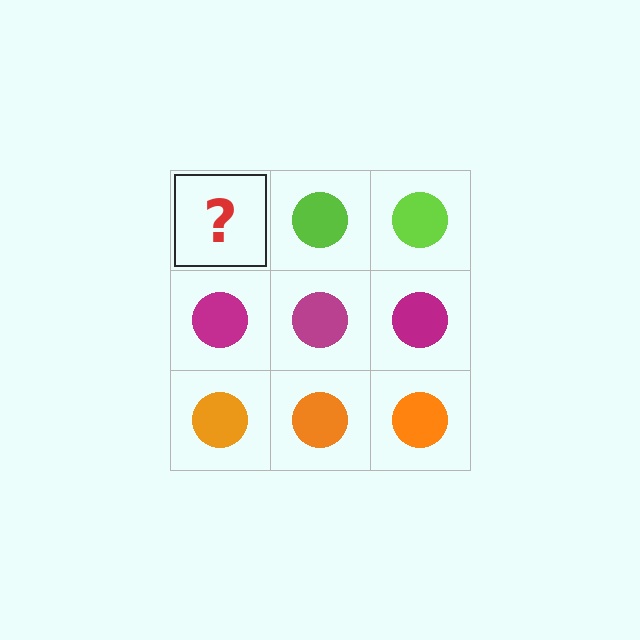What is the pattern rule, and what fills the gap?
The rule is that each row has a consistent color. The gap should be filled with a lime circle.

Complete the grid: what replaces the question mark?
The question mark should be replaced with a lime circle.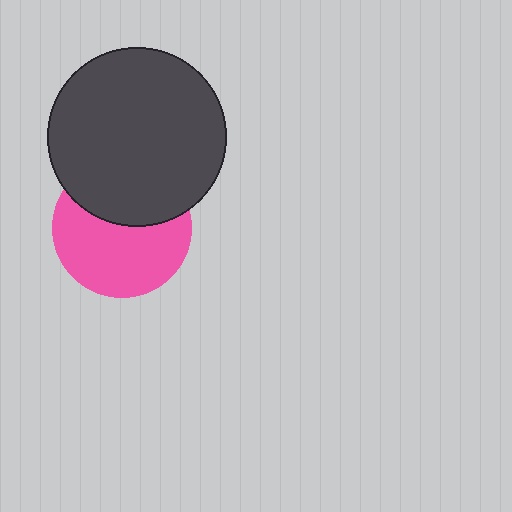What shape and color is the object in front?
The object in front is a dark gray circle.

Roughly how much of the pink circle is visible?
About half of it is visible (roughly 60%).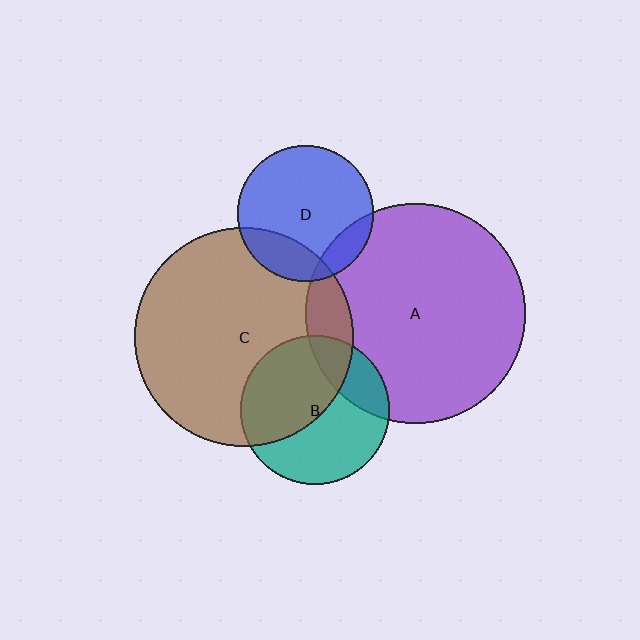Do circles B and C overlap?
Yes.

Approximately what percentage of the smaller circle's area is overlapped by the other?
Approximately 50%.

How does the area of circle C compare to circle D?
Approximately 2.6 times.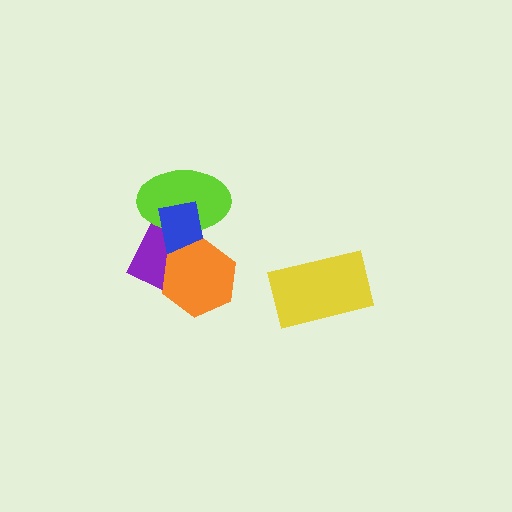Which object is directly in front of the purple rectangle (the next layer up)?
The lime ellipse is directly in front of the purple rectangle.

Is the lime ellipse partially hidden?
Yes, it is partially covered by another shape.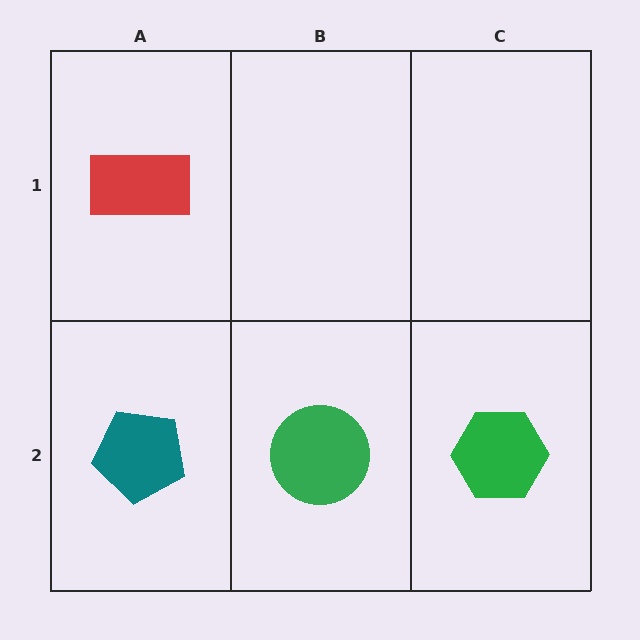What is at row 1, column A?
A red rectangle.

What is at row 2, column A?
A teal pentagon.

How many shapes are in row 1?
1 shape.